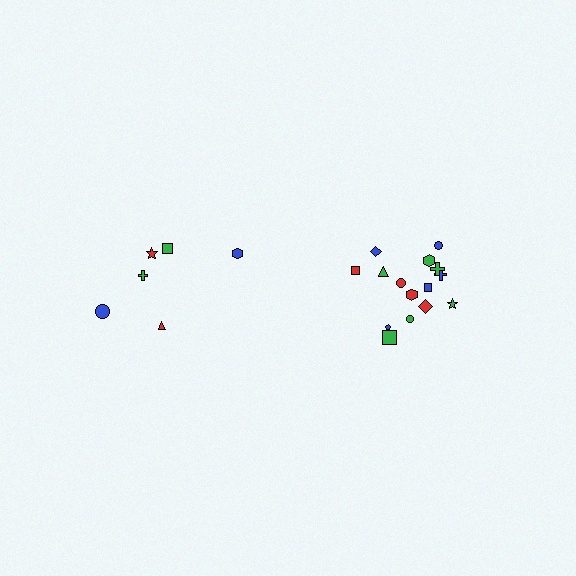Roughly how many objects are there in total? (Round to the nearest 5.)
Roughly 20 objects in total.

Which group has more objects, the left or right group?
The right group.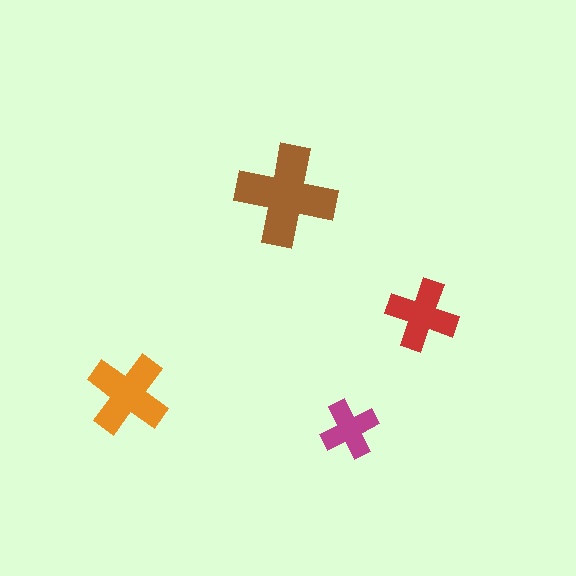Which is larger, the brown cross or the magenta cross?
The brown one.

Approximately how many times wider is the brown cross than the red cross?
About 1.5 times wider.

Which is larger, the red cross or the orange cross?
The orange one.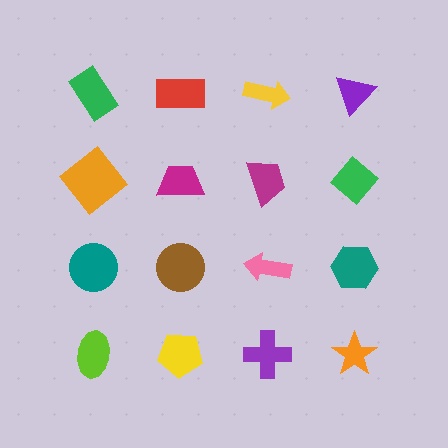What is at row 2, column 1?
An orange diamond.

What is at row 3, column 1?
A teal circle.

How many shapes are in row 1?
4 shapes.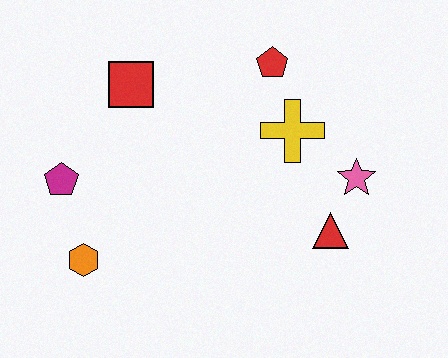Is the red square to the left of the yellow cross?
Yes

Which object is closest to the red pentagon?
The yellow cross is closest to the red pentagon.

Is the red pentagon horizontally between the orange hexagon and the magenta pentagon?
No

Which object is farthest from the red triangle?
The magenta pentagon is farthest from the red triangle.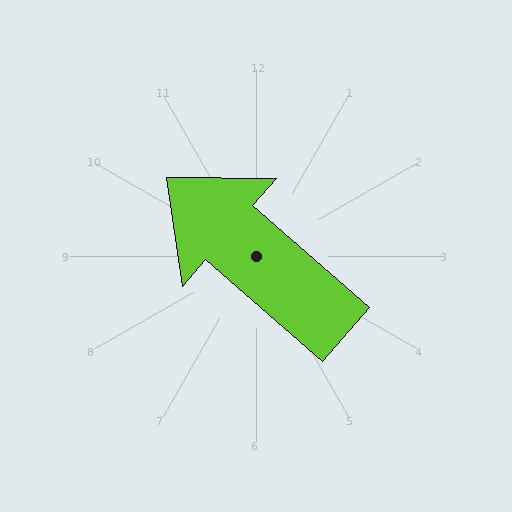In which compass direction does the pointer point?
Northwest.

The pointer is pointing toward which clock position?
Roughly 10 o'clock.